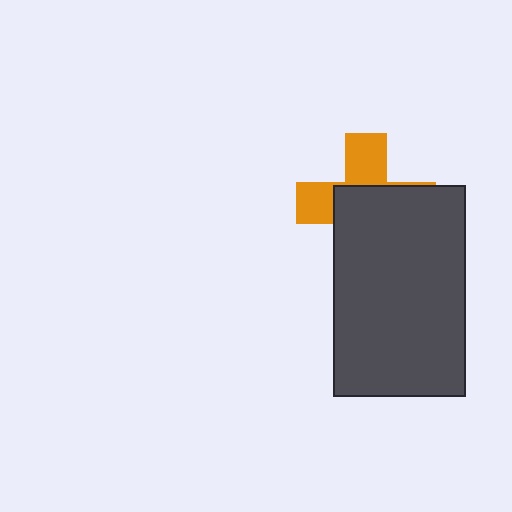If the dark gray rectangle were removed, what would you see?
You would see the complete orange cross.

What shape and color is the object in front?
The object in front is a dark gray rectangle.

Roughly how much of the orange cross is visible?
A small part of it is visible (roughly 40%).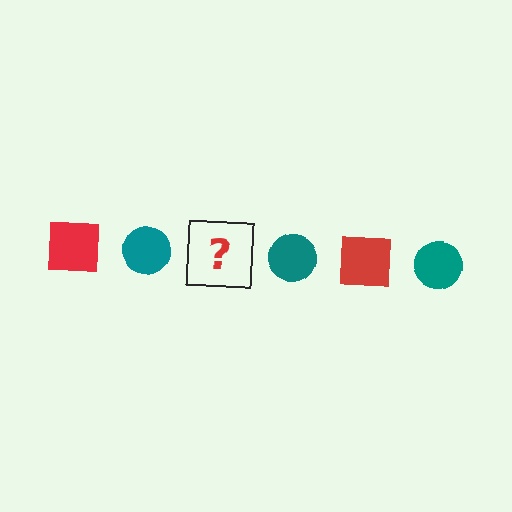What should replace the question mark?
The question mark should be replaced with a red square.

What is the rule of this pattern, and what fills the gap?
The rule is that the pattern alternates between red square and teal circle. The gap should be filled with a red square.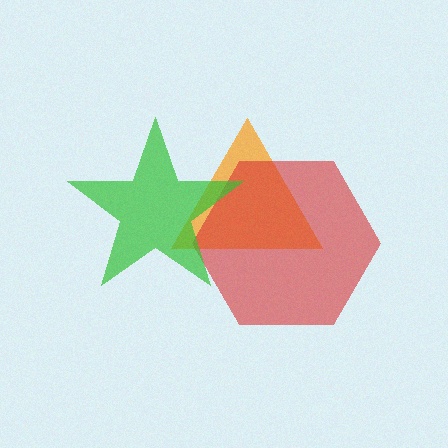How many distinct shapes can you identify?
There are 3 distinct shapes: an orange triangle, a red hexagon, a green star.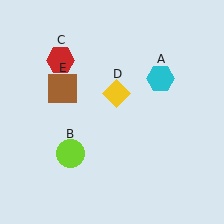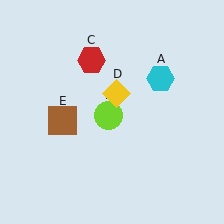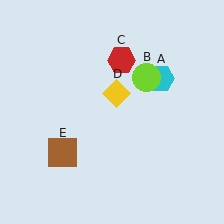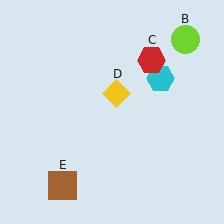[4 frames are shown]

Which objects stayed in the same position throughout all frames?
Cyan hexagon (object A) and yellow diamond (object D) remained stationary.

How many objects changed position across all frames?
3 objects changed position: lime circle (object B), red hexagon (object C), brown square (object E).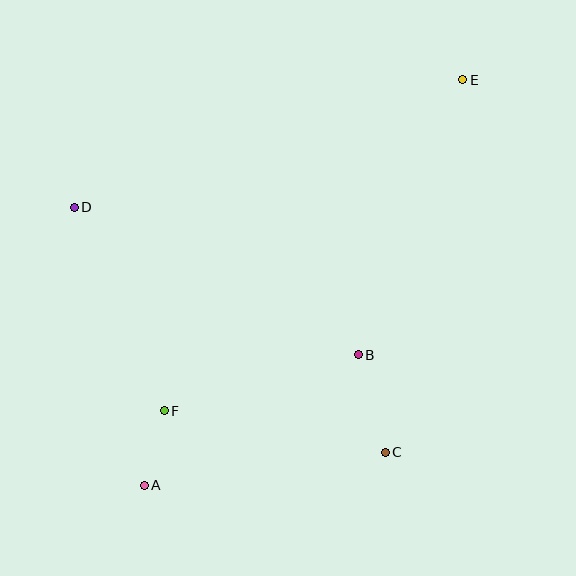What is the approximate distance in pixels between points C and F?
The distance between C and F is approximately 225 pixels.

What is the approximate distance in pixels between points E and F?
The distance between E and F is approximately 446 pixels.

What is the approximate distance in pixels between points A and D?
The distance between A and D is approximately 287 pixels.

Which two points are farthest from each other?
Points A and E are farthest from each other.